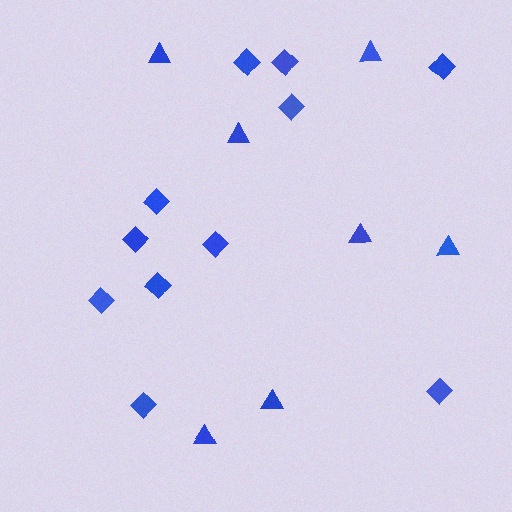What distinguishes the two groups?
There are 2 groups: one group of diamonds (11) and one group of triangles (7).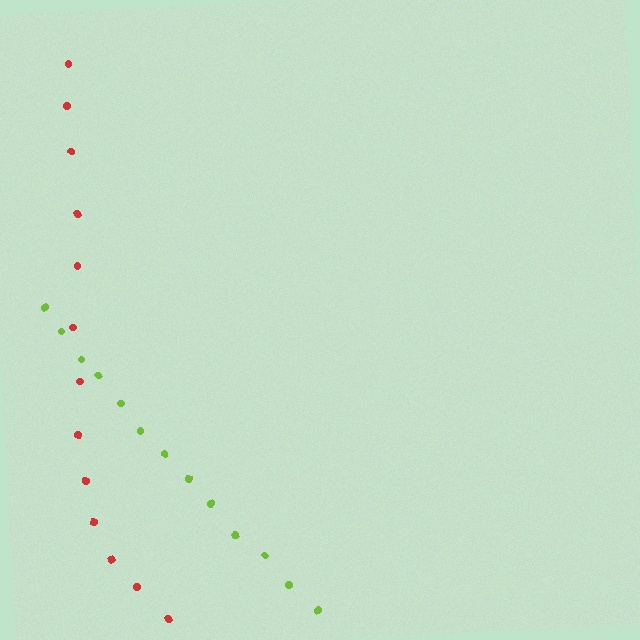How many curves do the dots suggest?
There are 2 distinct paths.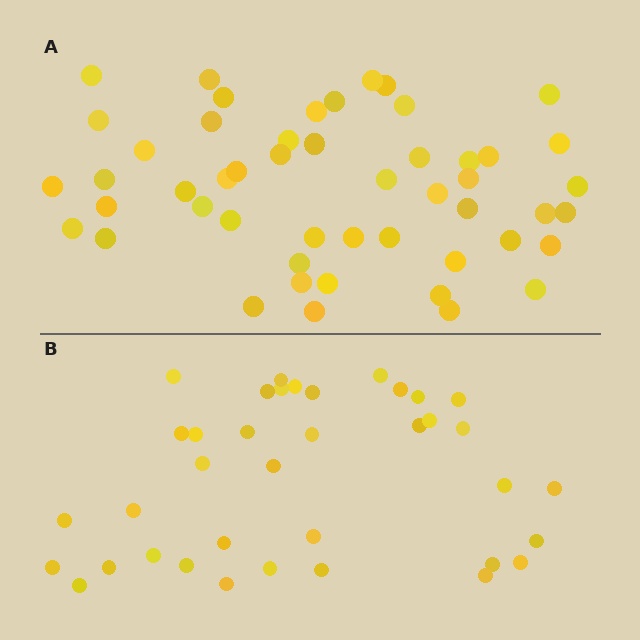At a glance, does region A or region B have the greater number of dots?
Region A (the top region) has more dots.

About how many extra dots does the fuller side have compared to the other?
Region A has approximately 15 more dots than region B.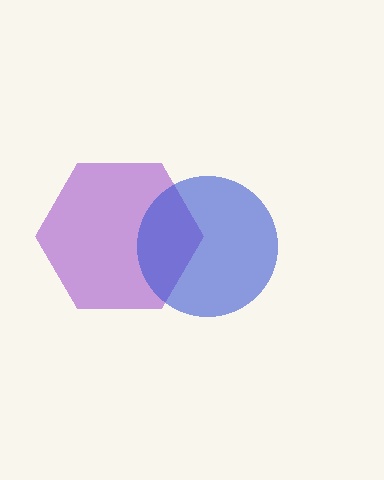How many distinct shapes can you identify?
There are 2 distinct shapes: a purple hexagon, a blue circle.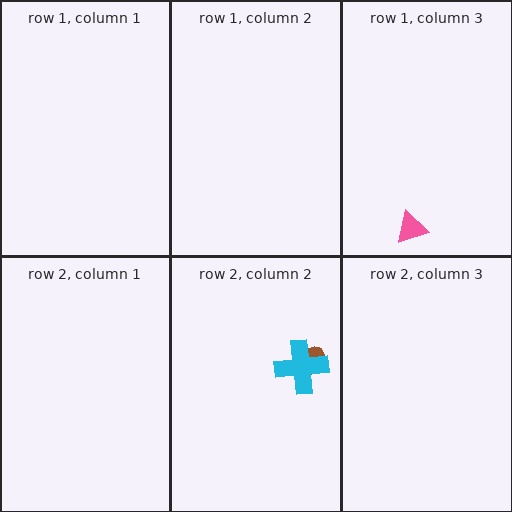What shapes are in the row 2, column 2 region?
The brown ellipse, the cyan cross.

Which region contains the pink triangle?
The row 1, column 3 region.